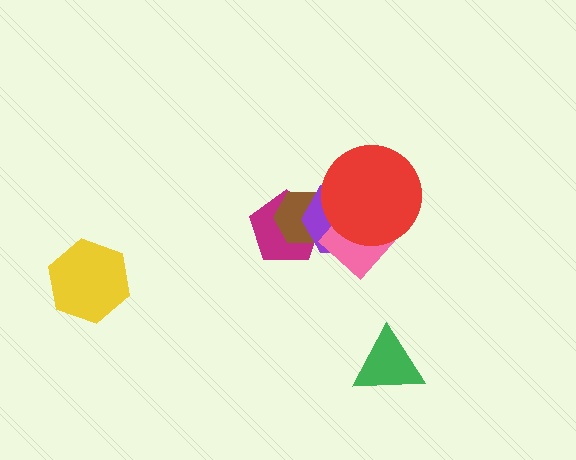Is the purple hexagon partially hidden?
Yes, it is partially covered by another shape.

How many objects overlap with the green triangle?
0 objects overlap with the green triangle.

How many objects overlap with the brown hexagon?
3 objects overlap with the brown hexagon.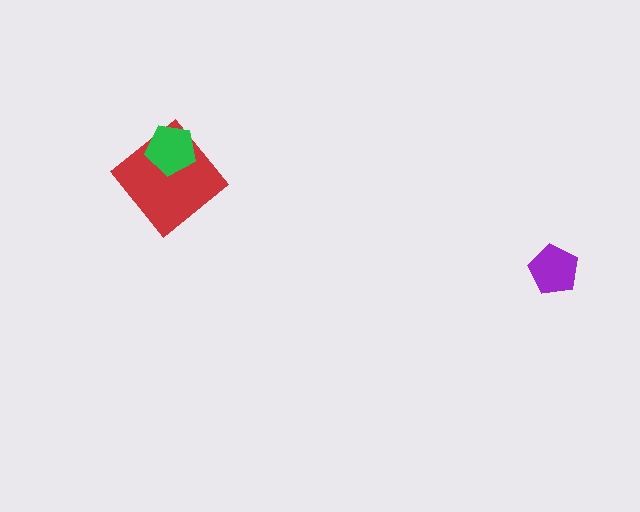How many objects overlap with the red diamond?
1 object overlaps with the red diamond.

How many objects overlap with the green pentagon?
1 object overlaps with the green pentagon.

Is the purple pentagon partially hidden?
No, no other shape covers it.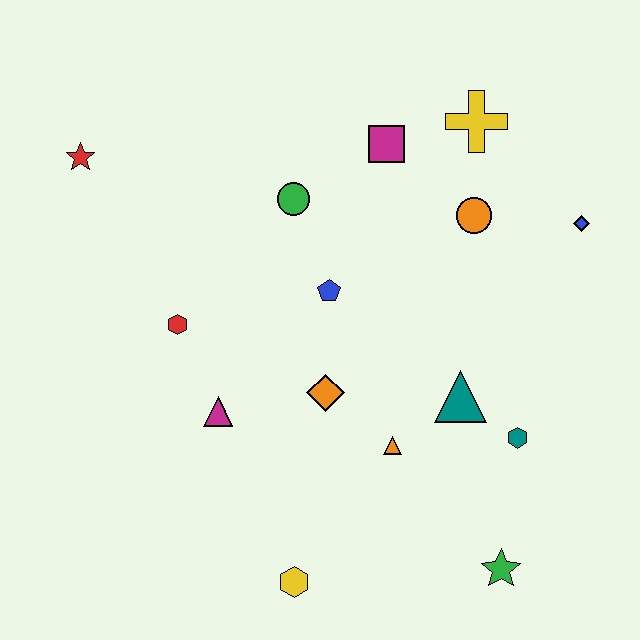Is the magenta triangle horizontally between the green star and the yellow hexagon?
No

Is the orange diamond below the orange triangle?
No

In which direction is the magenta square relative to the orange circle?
The magenta square is to the left of the orange circle.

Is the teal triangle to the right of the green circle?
Yes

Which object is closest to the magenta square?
The yellow cross is closest to the magenta square.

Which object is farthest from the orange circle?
The yellow hexagon is farthest from the orange circle.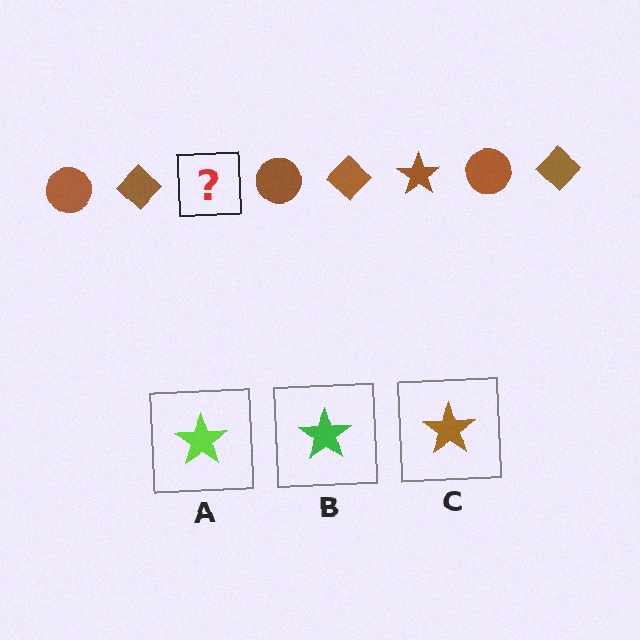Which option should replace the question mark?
Option C.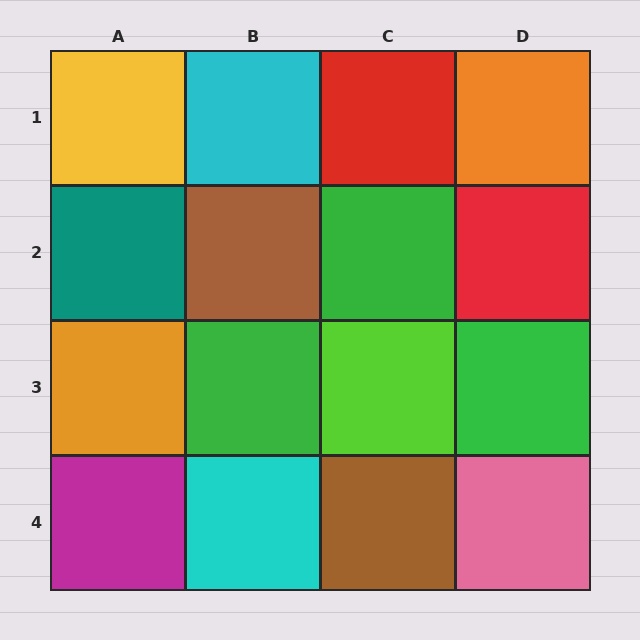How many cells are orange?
2 cells are orange.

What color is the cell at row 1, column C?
Red.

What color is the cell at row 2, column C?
Green.